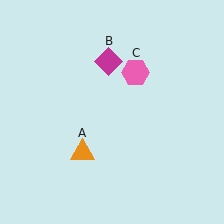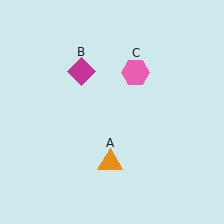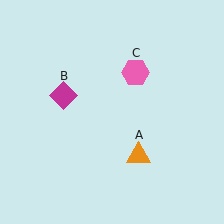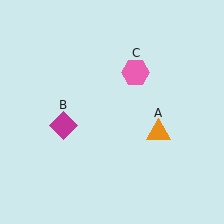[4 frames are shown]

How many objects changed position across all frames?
2 objects changed position: orange triangle (object A), magenta diamond (object B).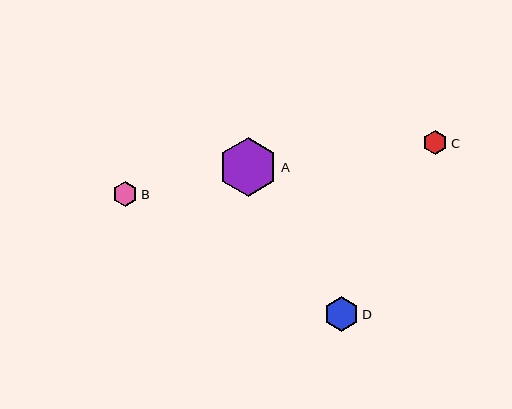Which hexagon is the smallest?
Hexagon C is the smallest with a size of approximately 24 pixels.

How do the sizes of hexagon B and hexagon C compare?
Hexagon B and hexagon C are approximately the same size.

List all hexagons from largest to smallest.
From largest to smallest: A, D, B, C.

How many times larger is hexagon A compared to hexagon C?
Hexagon A is approximately 2.4 times the size of hexagon C.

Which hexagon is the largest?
Hexagon A is the largest with a size of approximately 59 pixels.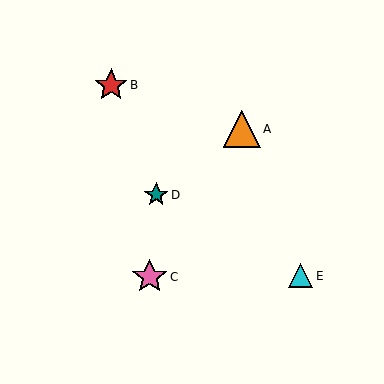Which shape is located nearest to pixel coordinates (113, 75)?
The red star (labeled B) at (111, 85) is nearest to that location.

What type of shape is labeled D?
Shape D is a teal star.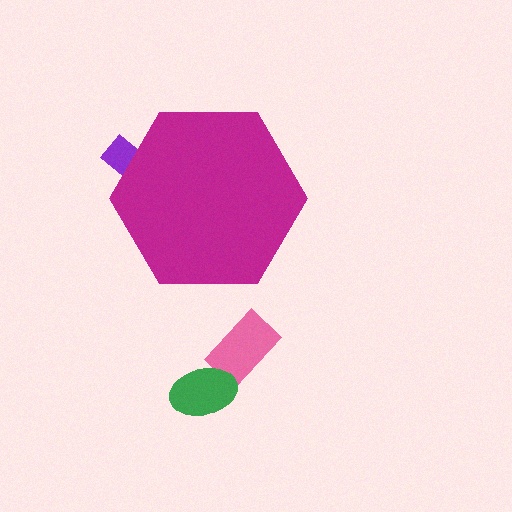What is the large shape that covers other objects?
A magenta hexagon.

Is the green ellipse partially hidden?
No, the green ellipse is fully visible.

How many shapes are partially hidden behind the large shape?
1 shape is partially hidden.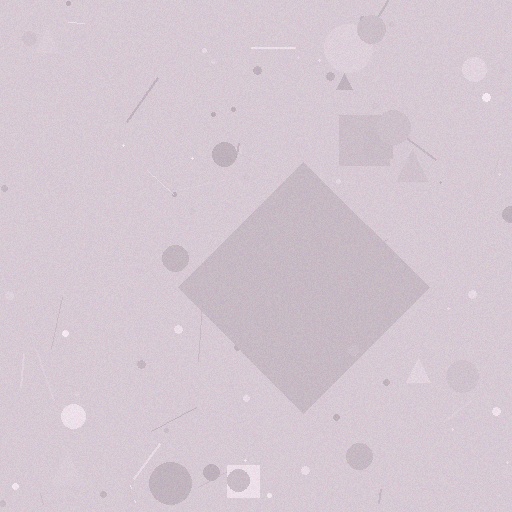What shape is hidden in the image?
A diamond is hidden in the image.